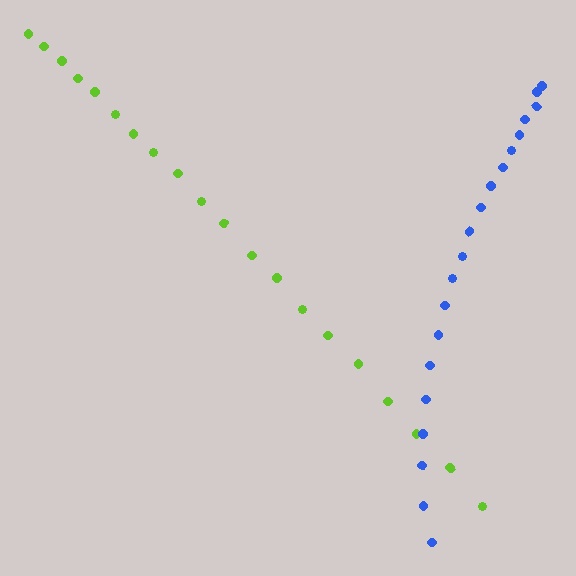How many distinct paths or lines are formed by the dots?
There are 2 distinct paths.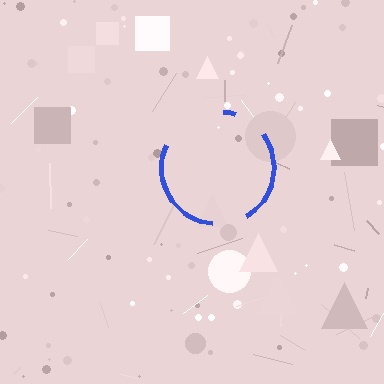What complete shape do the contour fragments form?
The contour fragments form a circle.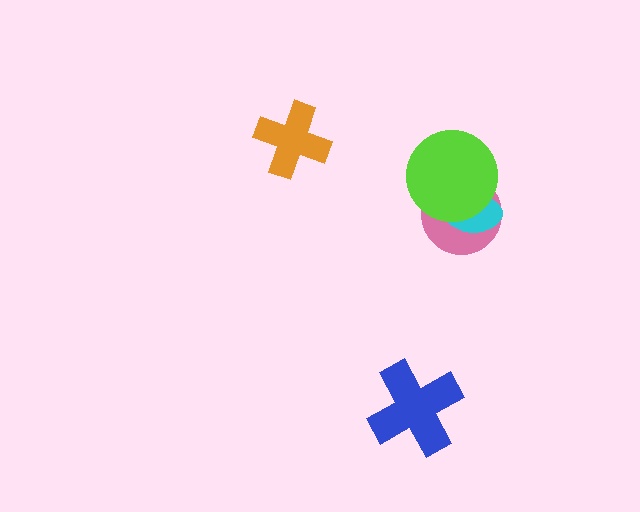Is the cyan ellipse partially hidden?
Yes, it is partially covered by another shape.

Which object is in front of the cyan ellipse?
The lime circle is in front of the cyan ellipse.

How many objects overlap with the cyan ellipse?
2 objects overlap with the cyan ellipse.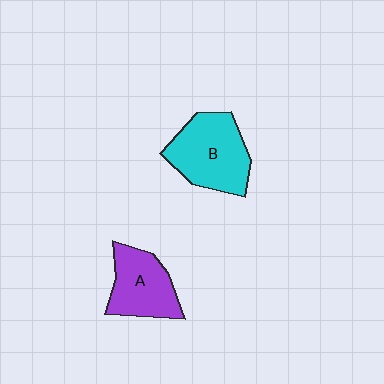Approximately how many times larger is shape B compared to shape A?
Approximately 1.3 times.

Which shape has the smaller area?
Shape A (purple).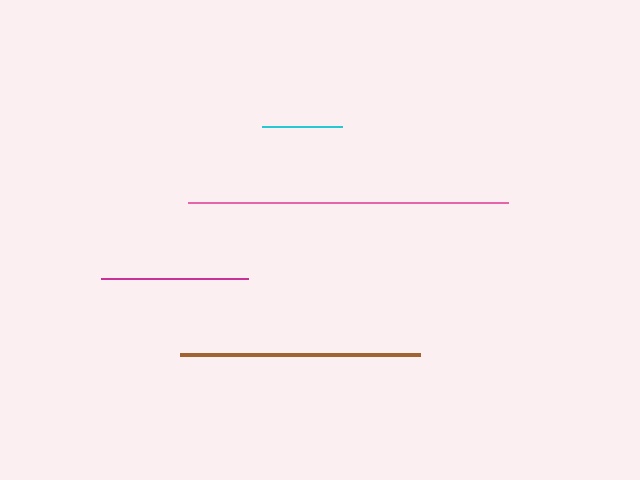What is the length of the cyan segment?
The cyan segment is approximately 80 pixels long.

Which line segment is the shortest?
The cyan line is the shortest at approximately 80 pixels.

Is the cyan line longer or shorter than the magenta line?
The magenta line is longer than the cyan line.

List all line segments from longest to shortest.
From longest to shortest: pink, brown, magenta, cyan.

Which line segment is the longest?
The pink line is the longest at approximately 320 pixels.